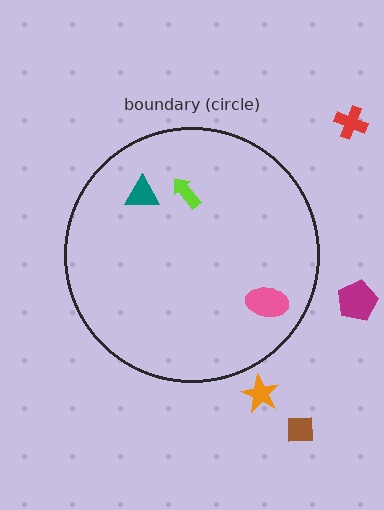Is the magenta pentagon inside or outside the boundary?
Outside.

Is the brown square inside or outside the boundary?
Outside.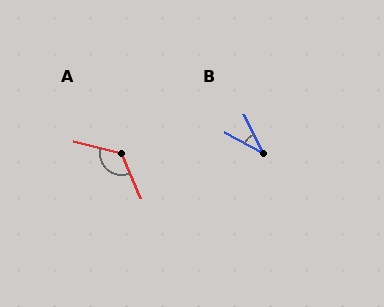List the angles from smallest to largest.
B (35°), A (127°).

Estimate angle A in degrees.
Approximately 127 degrees.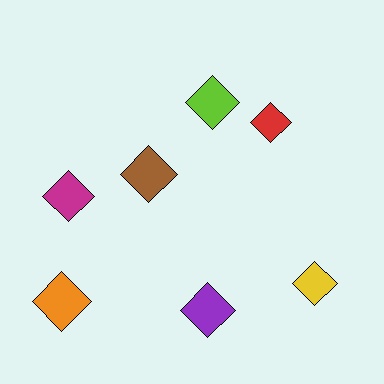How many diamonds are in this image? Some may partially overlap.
There are 7 diamonds.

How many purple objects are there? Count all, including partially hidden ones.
There is 1 purple object.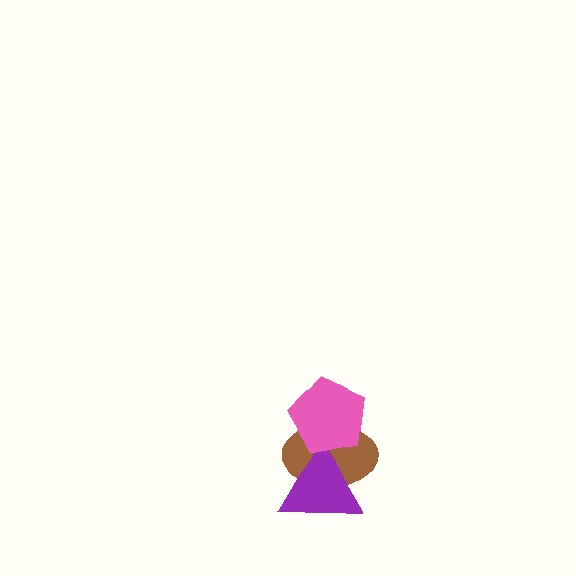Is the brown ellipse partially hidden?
Yes, it is partially covered by another shape.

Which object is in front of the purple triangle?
The pink pentagon is in front of the purple triangle.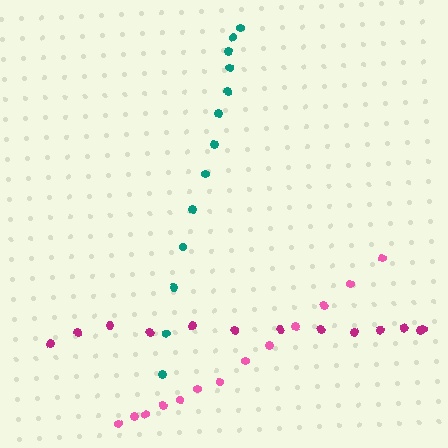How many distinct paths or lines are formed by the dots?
There are 3 distinct paths.